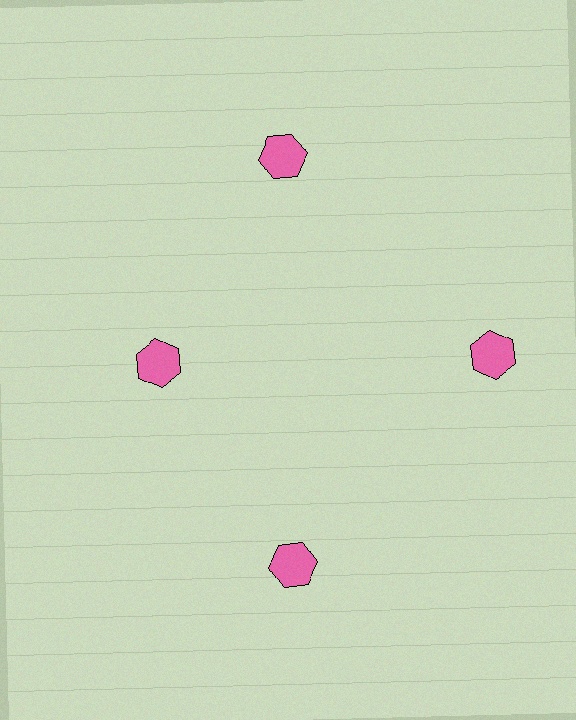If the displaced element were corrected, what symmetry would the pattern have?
It would have 4-fold rotational symmetry — the pattern would map onto itself every 90 degrees.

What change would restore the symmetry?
The symmetry would be restored by moving it outward, back onto the ring so that all 4 hexagons sit at equal angles and equal distance from the center.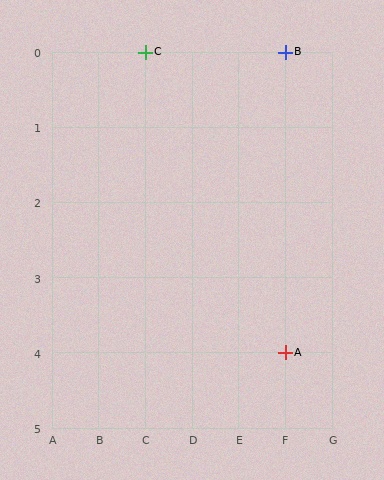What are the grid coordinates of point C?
Point C is at grid coordinates (C, 0).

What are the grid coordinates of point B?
Point B is at grid coordinates (F, 0).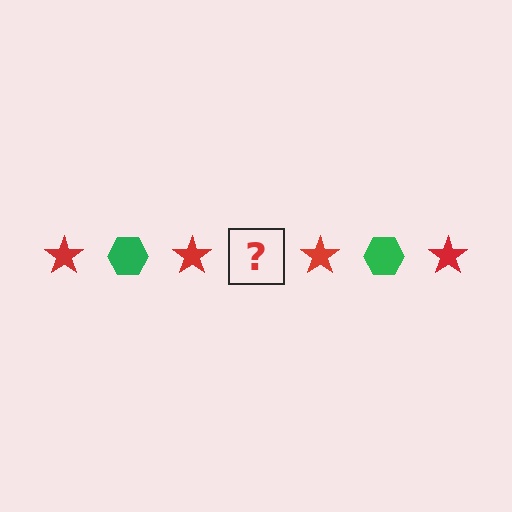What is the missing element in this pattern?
The missing element is a green hexagon.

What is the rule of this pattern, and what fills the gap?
The rule is that the pattern alternates between red star and green hexagon. The gap should be filled with a green hexagon.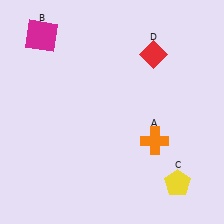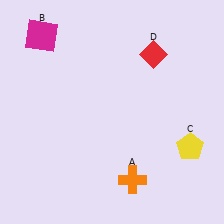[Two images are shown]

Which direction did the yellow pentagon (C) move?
The yellow pentagon (C) moved up.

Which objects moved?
The objects that moved are: the orange cross (A), the yellow pentagon (C).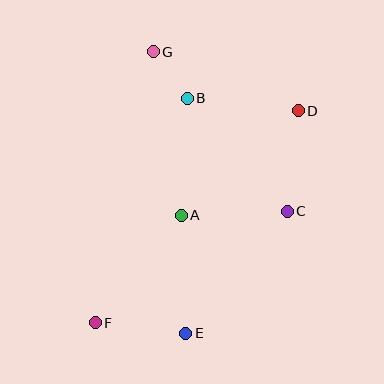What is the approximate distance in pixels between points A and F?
The distance between A and F is approximately 138 pixels.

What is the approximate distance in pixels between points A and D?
The distance between A and D is approximately 157 pixels.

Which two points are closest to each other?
Points B and G are closest to each other.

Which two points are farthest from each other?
Points D and F are farthest from each other.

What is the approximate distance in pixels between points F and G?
The distance between F and G is approximately 277 pixels.